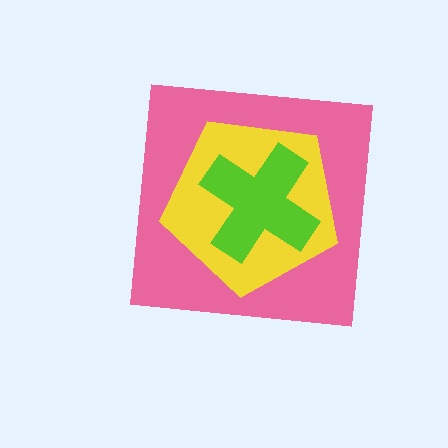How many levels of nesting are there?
3.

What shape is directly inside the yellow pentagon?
The lime cross.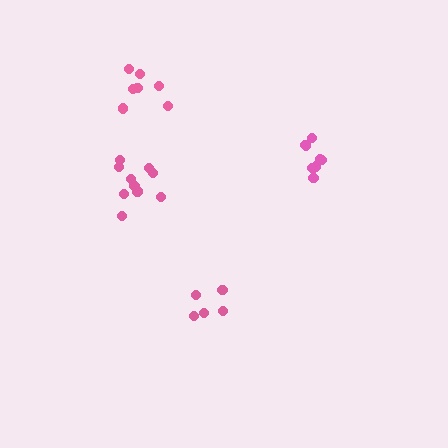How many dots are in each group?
Group 1: 10 dots, Group 2: 9 dots, Group 3: 5 dots, Group 4: 8 dots (32 total).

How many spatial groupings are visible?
There are 4 spatial groupings.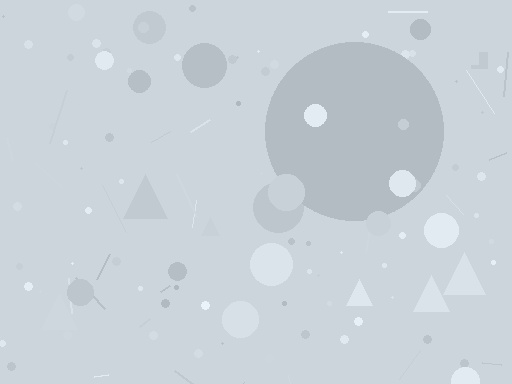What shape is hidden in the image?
A circle is hidden in the image.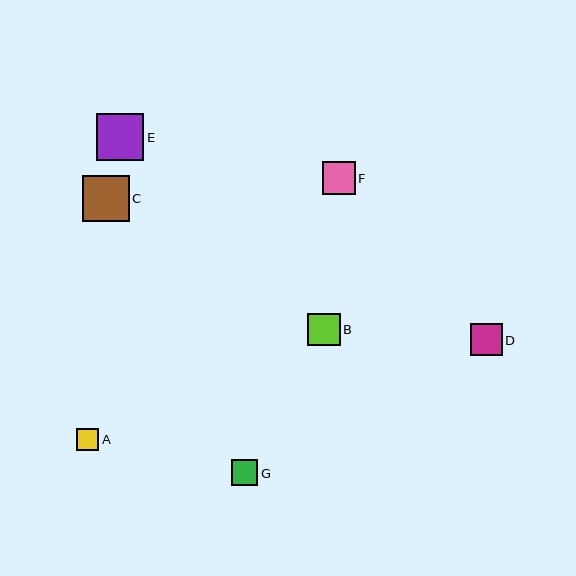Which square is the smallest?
Square A is the smallest with a size of approximately 22 pixels.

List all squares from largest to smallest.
From largest to smallest: E, C, F, B, D, G, A.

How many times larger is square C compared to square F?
Square C is approximately 1.4 times the size of square F.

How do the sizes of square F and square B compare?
Square F and square B are approximately the same size.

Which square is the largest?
Square E is the largest with a size of approximately 47 pixels.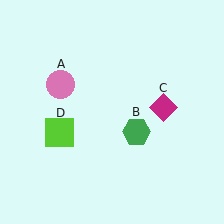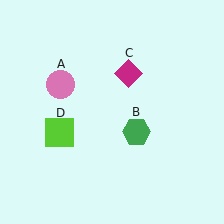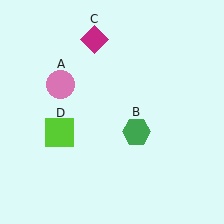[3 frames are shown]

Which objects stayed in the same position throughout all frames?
Pink circle (object A) and green hexagon (object B) and lime square (object D) remained stationary.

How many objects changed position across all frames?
1 object changed position: magenta diamond (object C).